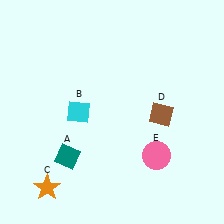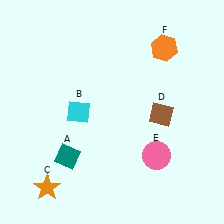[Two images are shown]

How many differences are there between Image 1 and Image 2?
There is 1 difference between the two images.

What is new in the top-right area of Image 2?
An orange hexagon (F) was added in the top-right area of Image 2.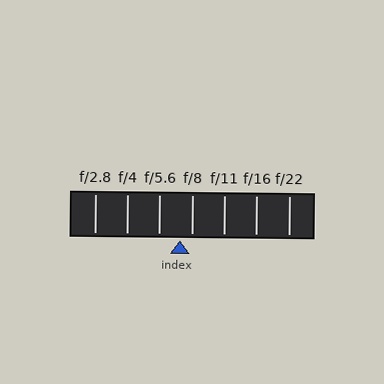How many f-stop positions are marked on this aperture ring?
There are 7 f-stop positions marked.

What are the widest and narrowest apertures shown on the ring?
The widest aperture shown is f/2.8 and the narrowest is f/22.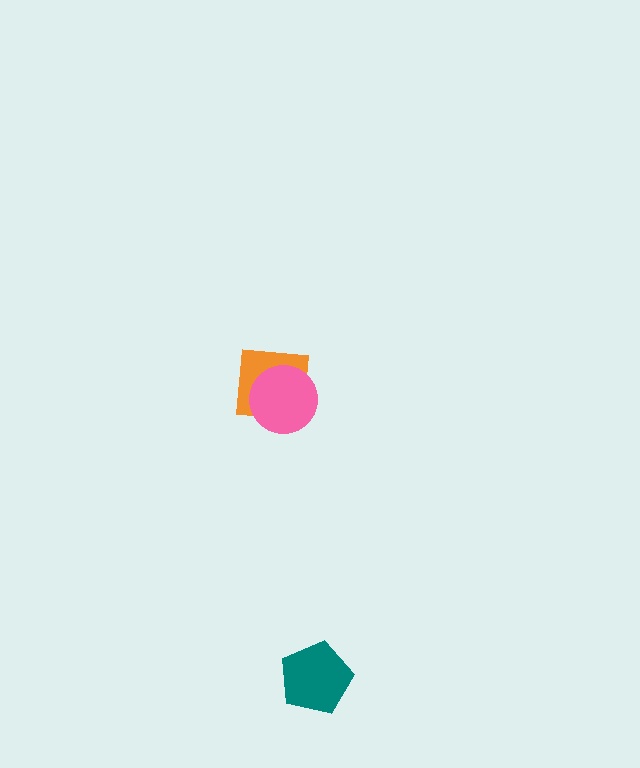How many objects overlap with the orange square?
1 object overlaps with the orange square.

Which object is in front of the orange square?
The pink circle is in front of the orange square.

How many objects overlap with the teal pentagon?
0 objects overlap with the teal pentagon.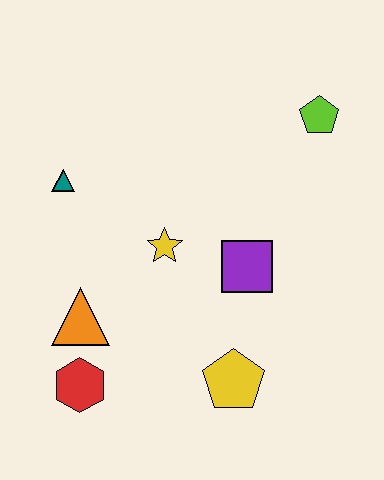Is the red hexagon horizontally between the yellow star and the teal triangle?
Yes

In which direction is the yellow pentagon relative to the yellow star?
The yellow pentagon is below the yellow star.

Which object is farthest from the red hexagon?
The lime pentagon is farthest from the red hexagon.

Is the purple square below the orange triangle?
No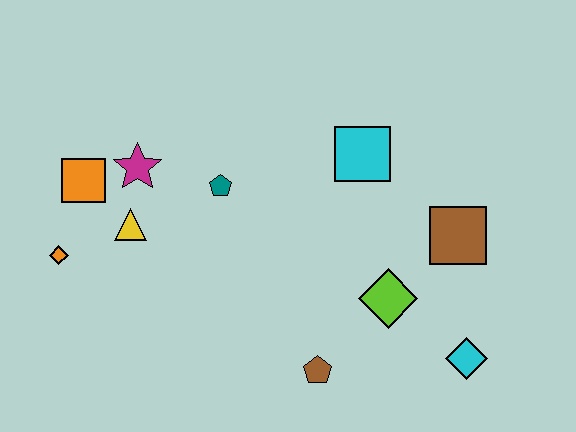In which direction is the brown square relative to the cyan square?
The brown square is to the right of the cyan square.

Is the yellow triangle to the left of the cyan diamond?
Yes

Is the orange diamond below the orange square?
Yes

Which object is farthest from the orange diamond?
The cyan diamond is farthest from the orange diamond.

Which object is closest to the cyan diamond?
The lime diamond is closest to the cyan diamond.